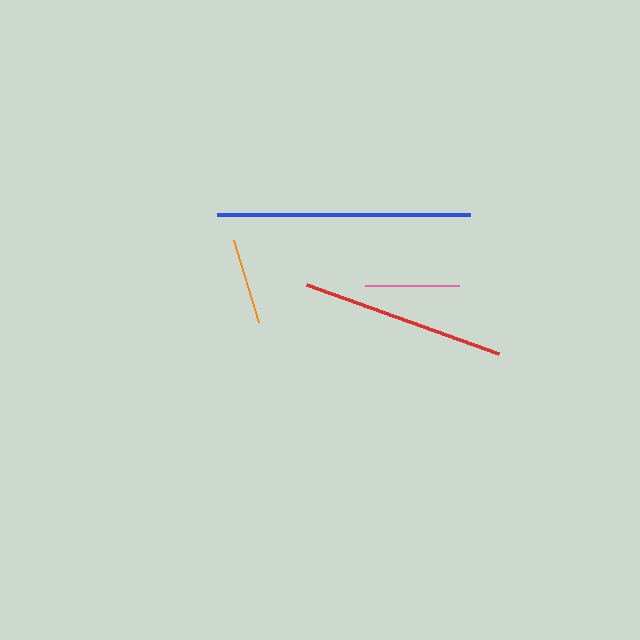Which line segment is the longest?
The blue line is the longest at approximately 253 pixels.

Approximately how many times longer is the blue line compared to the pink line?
The blue line is approximately 2.7 times the length of the pink line.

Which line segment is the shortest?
The orange line is the shortest at approximately 86 pixels.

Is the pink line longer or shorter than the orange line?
The pink line is longer than the orange line.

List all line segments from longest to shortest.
From longest to shortest: blue, red, pink, orange.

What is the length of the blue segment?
The blue segment is approximately 253 pixels long.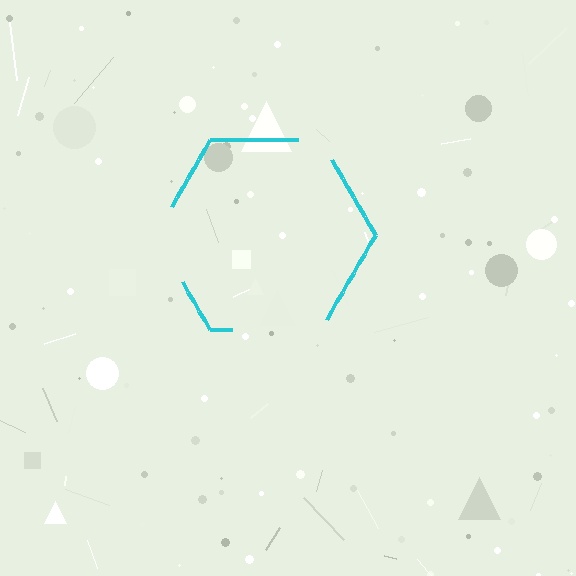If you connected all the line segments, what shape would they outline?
They would outline a hexagon.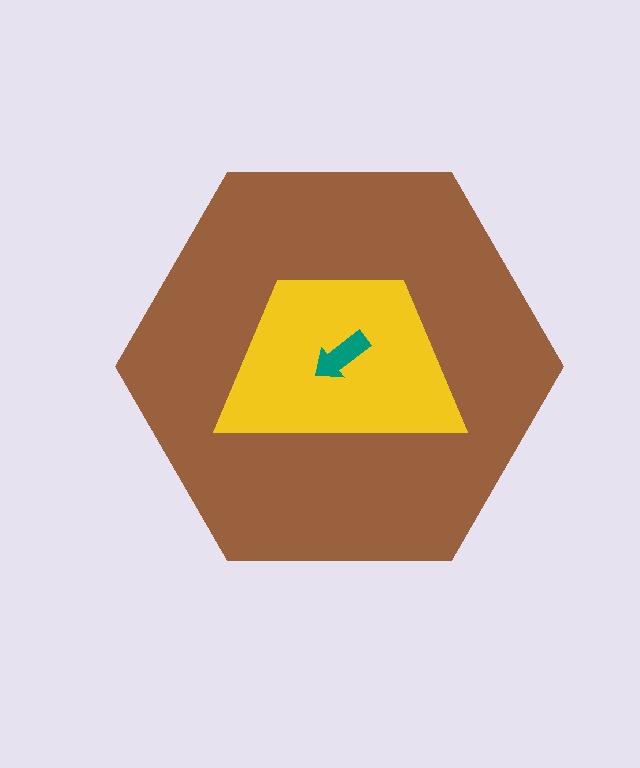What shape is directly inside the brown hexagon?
The yellow trapezoid.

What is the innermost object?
The teal arrow.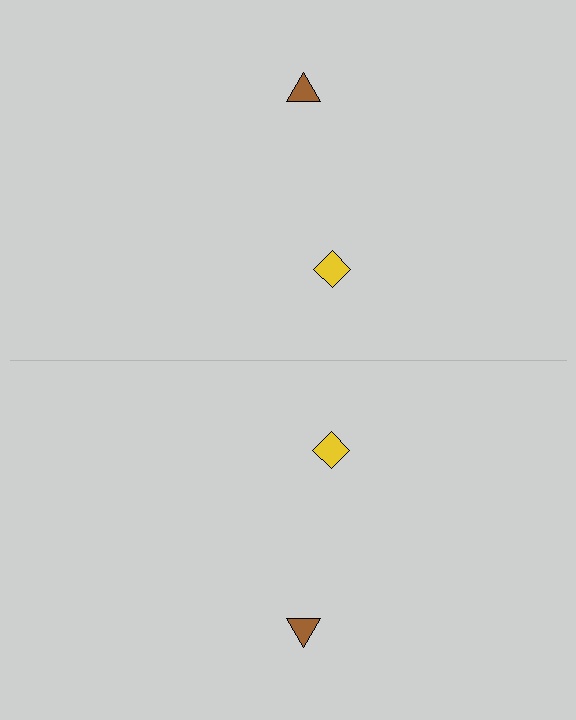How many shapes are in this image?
There are 4 shapes in this image.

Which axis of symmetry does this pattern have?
The pattern has a horizontal axis of symmetry running through the center of the image.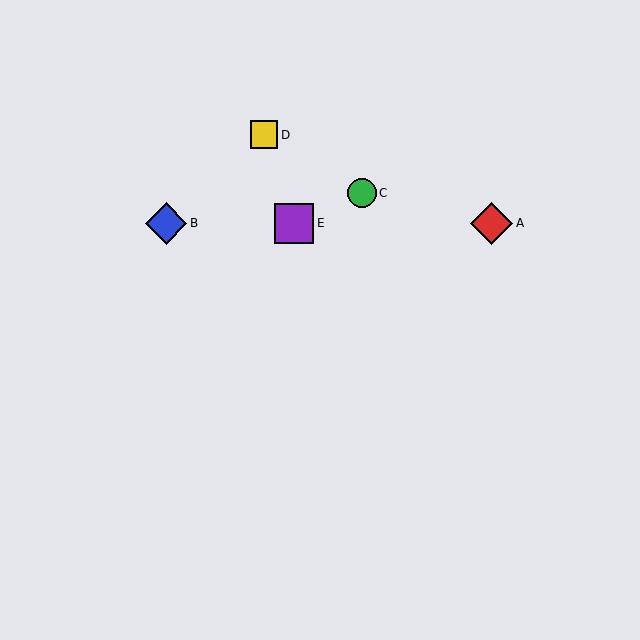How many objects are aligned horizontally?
3 objects (A, B, E) are aligned horizontally.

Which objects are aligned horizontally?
Objects A, B, E are aligned horizontally.